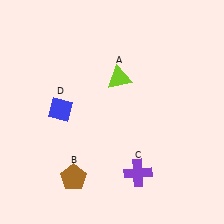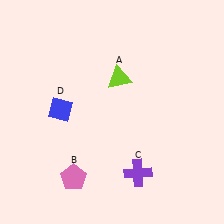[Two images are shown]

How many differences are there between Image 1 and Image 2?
There is 1 difference between the two images.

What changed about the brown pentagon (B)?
In Image 1, B is brown. In Image 2, it changed to pink.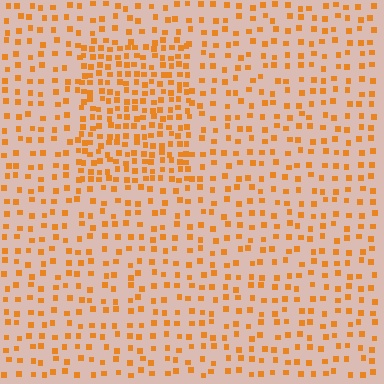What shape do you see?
I see a rectangle.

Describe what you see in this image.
The image contains small orange elements arranged at two different densities. A rectangle-shaped region is visible where the elements are more densely packed than the surrounding area.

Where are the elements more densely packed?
The elements are more densely packed inside the rectangle boundary.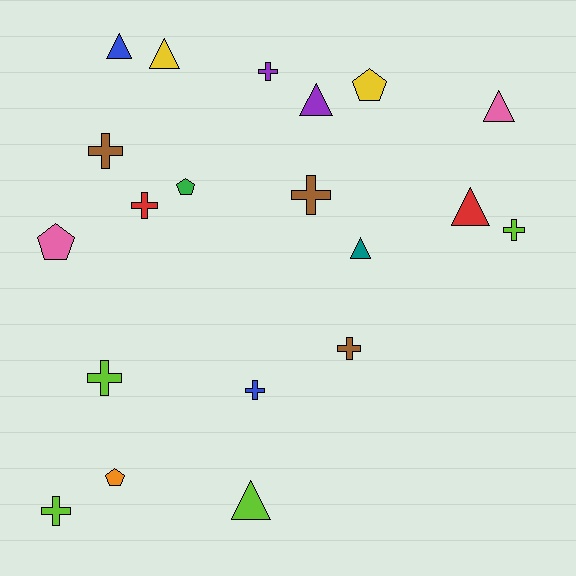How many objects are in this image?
There are 20 objects.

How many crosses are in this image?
There are 9 crosses.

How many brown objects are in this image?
There are 3 brown objects.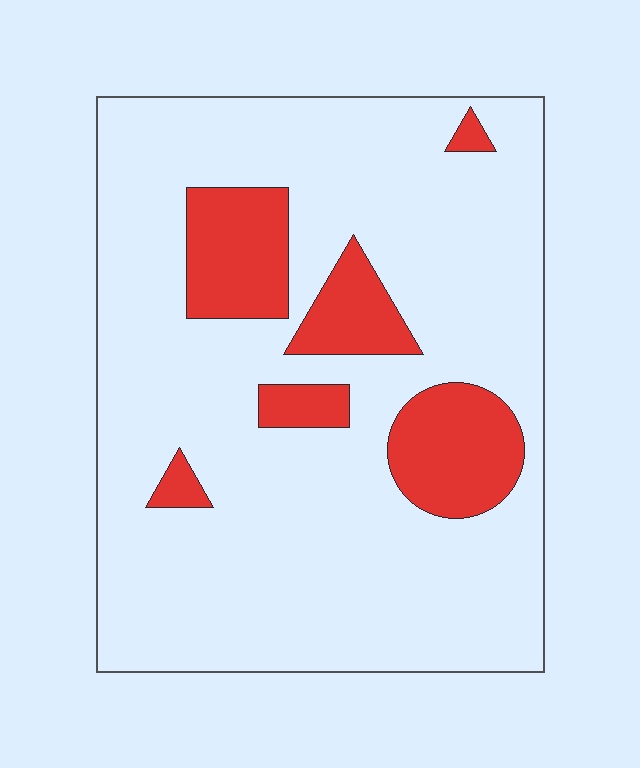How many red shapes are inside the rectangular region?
6.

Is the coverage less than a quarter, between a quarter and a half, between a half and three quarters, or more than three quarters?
Less than a quarter.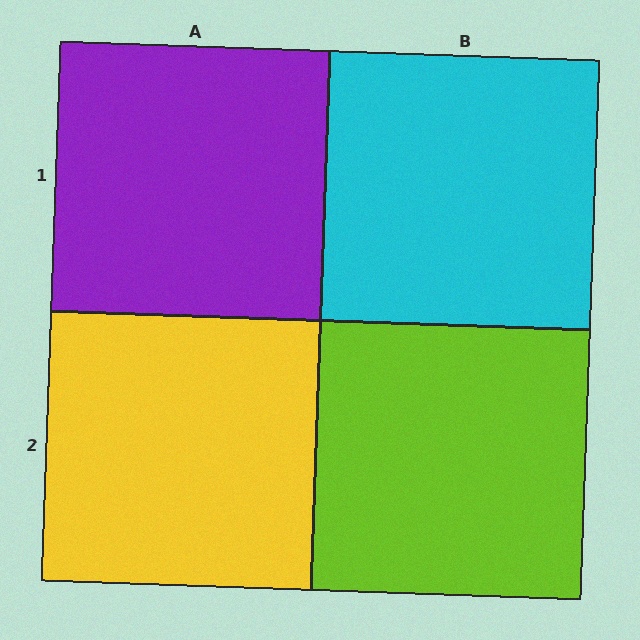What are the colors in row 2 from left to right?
Yellow, lime.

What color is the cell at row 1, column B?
Cyan.